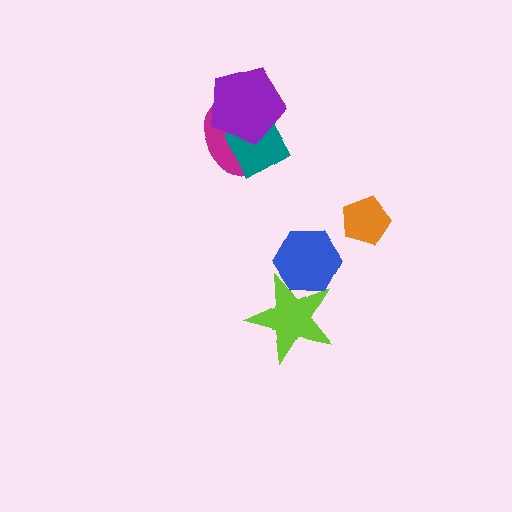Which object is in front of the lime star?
The blue hexagon is in front of the lime star.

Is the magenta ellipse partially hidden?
Yes, it is partially covered by another shape.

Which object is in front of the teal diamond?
The purple pentagon is in front of the teal diamond.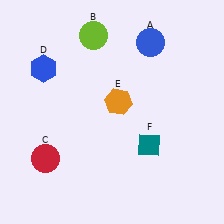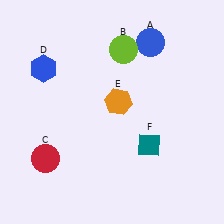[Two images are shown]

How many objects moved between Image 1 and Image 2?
1 object moved between the two images.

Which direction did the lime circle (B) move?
The lime circle (B) moved right.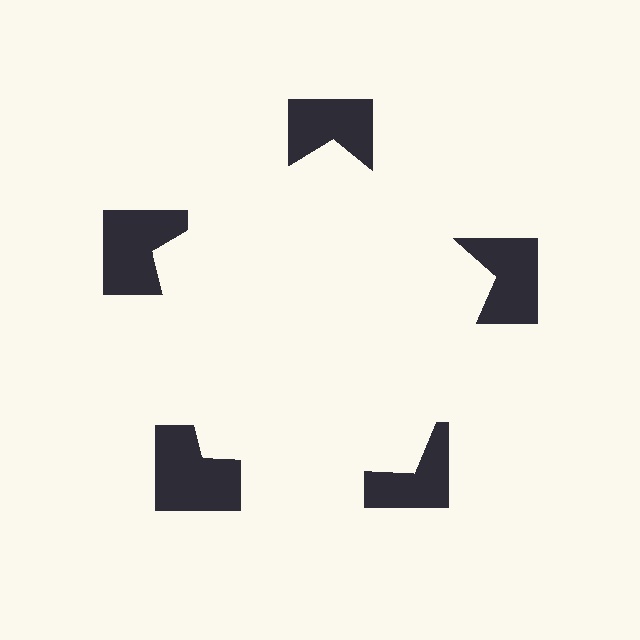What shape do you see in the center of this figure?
An illusory pentagon — its edges are inferred from the aligned wedge cuts in the notched squares, not physically drawn.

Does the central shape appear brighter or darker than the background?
It typically appears slightly brighter than the background, even though no actual brightness change is drawn.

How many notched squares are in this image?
There are 5 — one at each vertex of the illusory pentagon.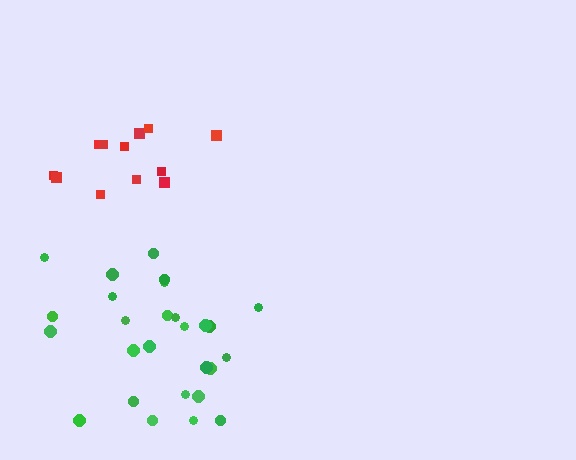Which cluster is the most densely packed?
Green.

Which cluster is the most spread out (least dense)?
Red.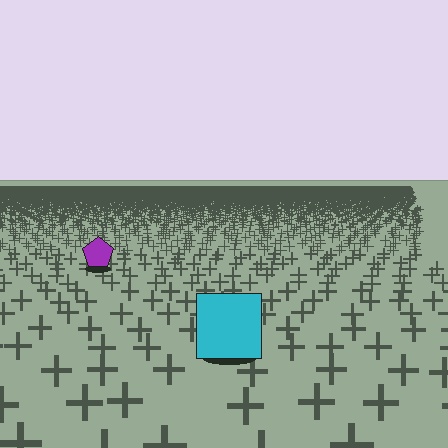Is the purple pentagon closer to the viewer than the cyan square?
No. The cyan square is closer — you can tell from the texture gradient: the ground texture is coarser near it.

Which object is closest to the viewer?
The cyan square is closest. The texture marks near it are larger and more spread out.